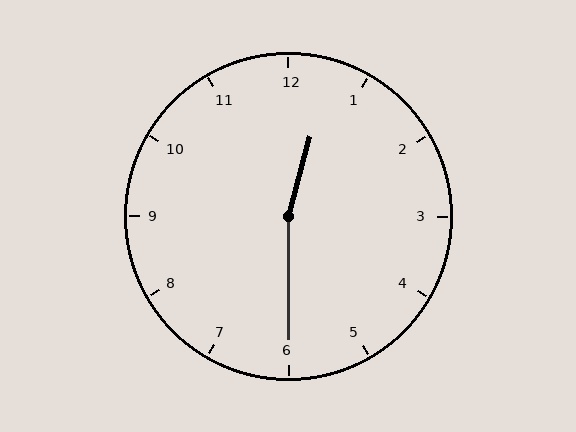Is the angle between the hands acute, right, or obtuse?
It is obtuse.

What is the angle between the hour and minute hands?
Approximately 165 degrees.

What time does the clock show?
12:30.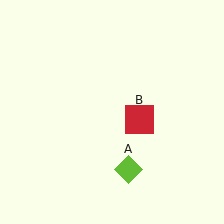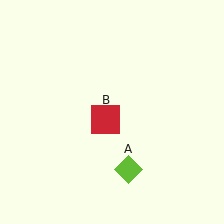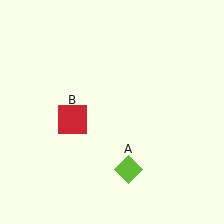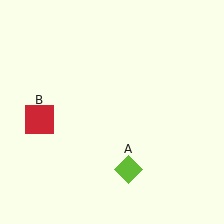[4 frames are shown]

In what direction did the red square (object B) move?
The red square (object B) moved left.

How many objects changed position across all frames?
1 object changed position: red square (object B).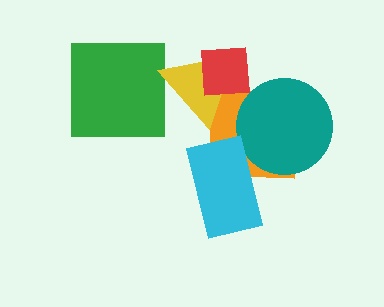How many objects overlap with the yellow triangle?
2 objects overlap with the yellow triangle.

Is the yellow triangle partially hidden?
Yes, it is partially covered by another shape.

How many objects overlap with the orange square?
3 objects overlap with the orange square.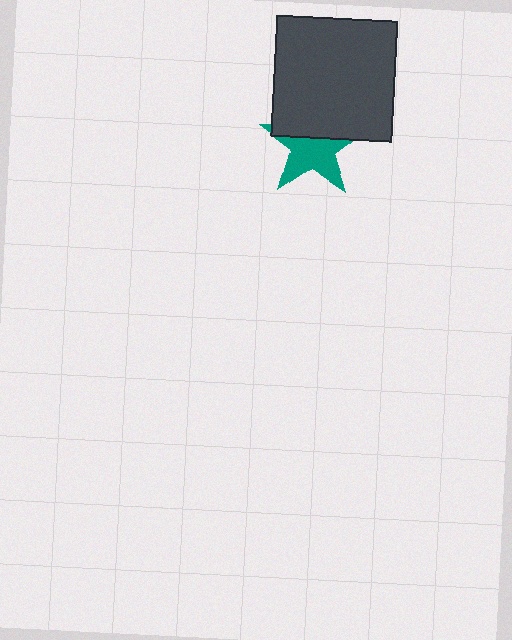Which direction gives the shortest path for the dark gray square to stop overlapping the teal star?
Moving up gives the shortest separation.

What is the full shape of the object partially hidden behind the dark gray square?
The partially hidden object is a teal star.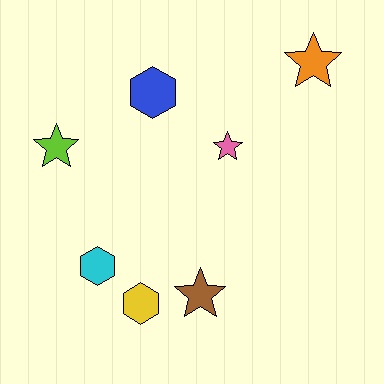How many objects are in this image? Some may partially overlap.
There are 7 objects.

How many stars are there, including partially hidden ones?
There are 4 stars.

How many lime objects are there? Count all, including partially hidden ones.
There is 1 lime object.